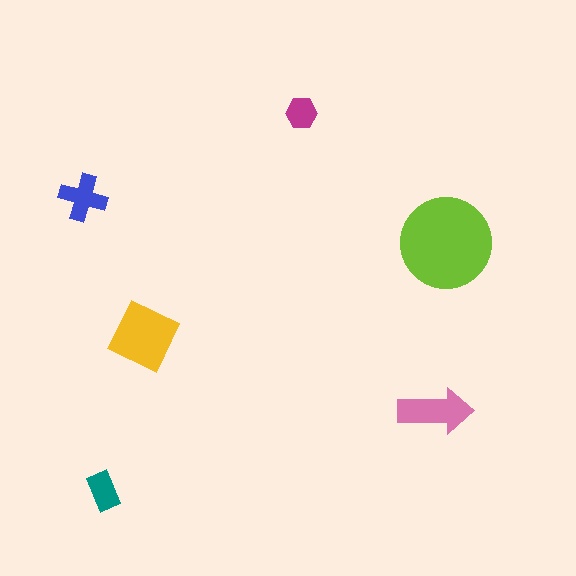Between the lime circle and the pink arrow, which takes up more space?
The lime circle.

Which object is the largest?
The lime circle.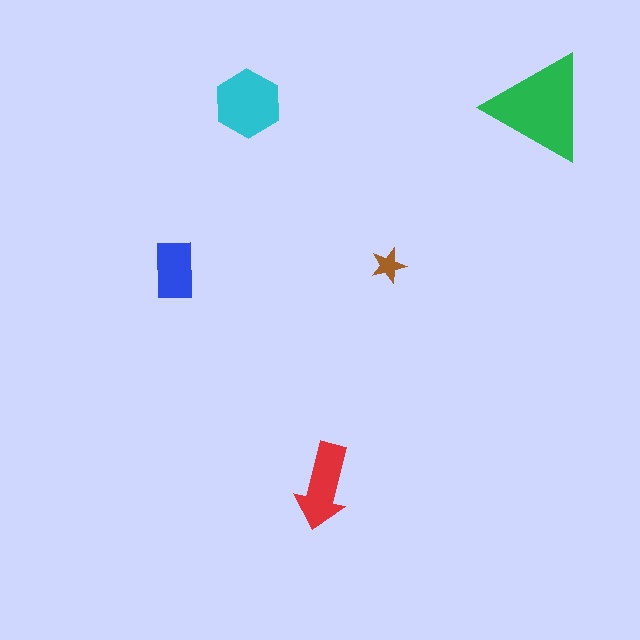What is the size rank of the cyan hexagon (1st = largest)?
2nd.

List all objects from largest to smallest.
The green triangle, the cyan hexagon, the red arrow, the blue rectangle, the brown star.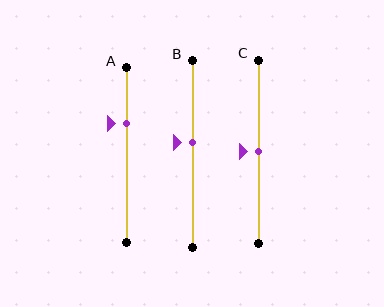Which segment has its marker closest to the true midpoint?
Segment C has its marker closest to the true midpoint.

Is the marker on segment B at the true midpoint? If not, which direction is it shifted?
No, the marker on segment B is shifted upward by about 6% of the segment length.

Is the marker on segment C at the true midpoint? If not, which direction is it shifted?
Yes, the marker on segment C is at the true midpoint.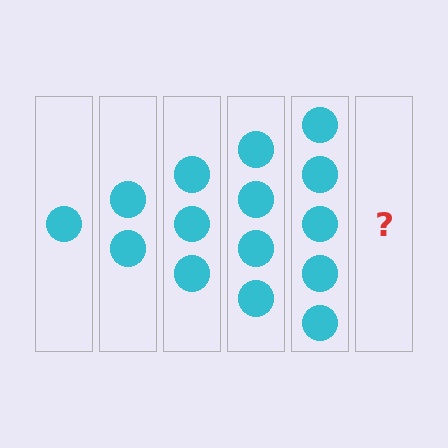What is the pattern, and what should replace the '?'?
The pattern is that each step adds one more circle. The '?' should be 6 circles.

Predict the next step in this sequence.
The next step is 6 circles.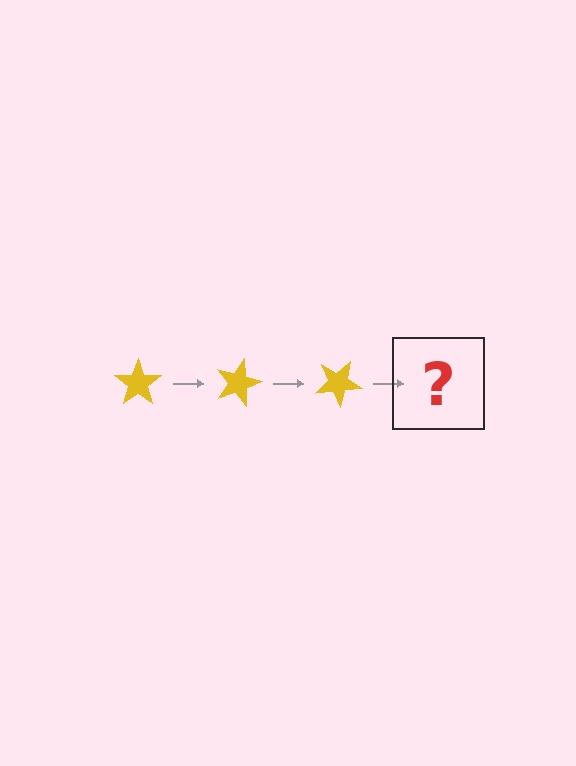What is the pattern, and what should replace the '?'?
The pattern is that the star rotates 15 degrees each step. The '?' should be a yellow star rotated 45 degrees.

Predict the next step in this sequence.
The next step is a yellow star rotated 45 degrees.